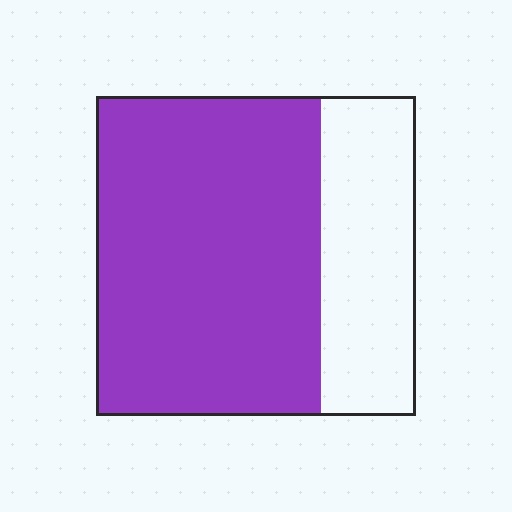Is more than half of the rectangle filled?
Yes.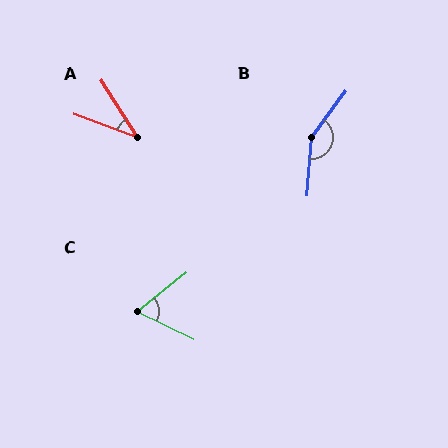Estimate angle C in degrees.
Approximately 65 degrees.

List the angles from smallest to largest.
A (36°), C (65°), B (147°).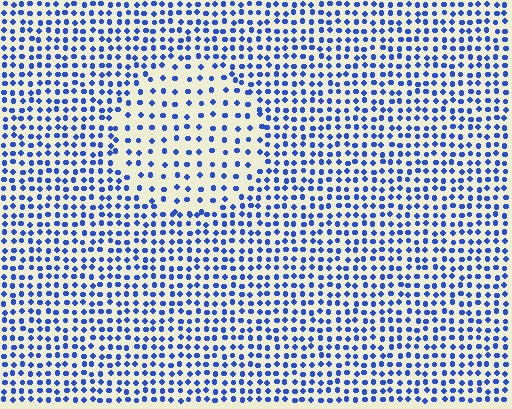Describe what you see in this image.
The image contains small blue elements arranged at two different densities. A circle-shaped region is visible where the elements are less densely packed than the surrounding area.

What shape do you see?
I see a circle.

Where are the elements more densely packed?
The elements are more densely packed outside the circle boundary.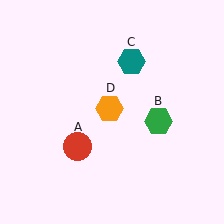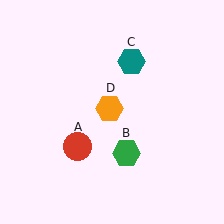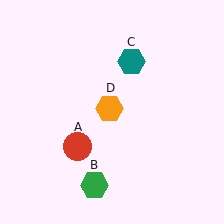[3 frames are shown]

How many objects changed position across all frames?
1 object changed position: green hexagon (object B).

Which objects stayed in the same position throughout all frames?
Red circle (object A) and teal hexagon (object C) and orange hexagon (object D) remained stationary.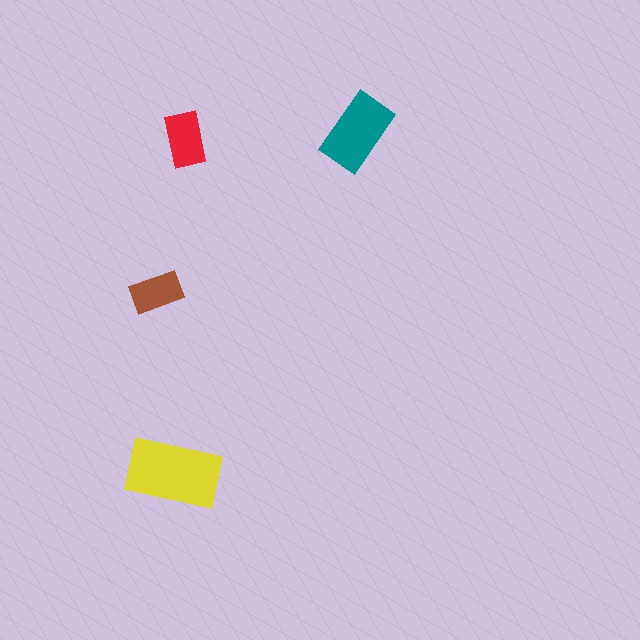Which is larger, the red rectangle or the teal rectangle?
The teal one.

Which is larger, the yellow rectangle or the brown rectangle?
The yellow one.